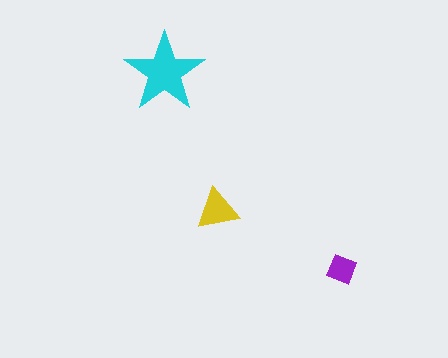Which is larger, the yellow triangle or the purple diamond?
The yellow triangle.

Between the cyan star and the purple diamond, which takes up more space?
The cyan star.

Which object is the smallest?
The purple diamond.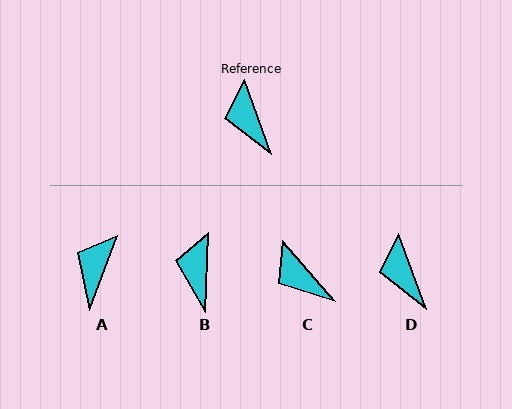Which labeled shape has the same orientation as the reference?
D.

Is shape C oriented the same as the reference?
No, it is off by about 21 degrees.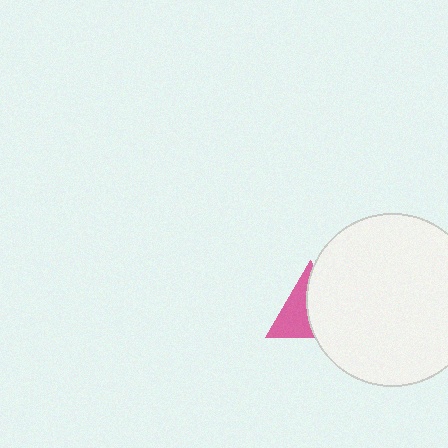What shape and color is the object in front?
The object in front is a white circle.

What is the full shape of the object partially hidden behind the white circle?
The partially hidden object is a pink triangle.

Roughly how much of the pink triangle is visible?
About half of it is visible (roughly 47%).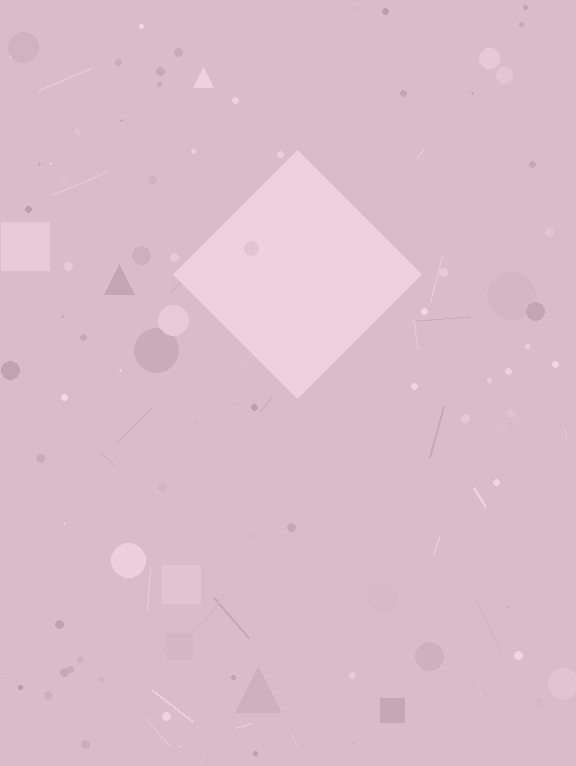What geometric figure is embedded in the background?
A diamond is embedded in the background.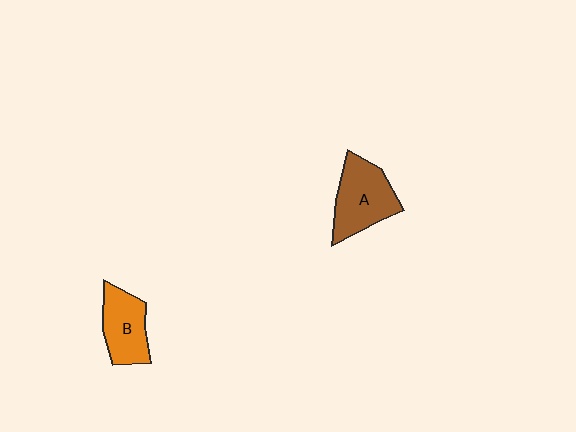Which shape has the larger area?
Shape A (brown).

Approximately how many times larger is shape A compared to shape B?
Approximately 1.2 times.